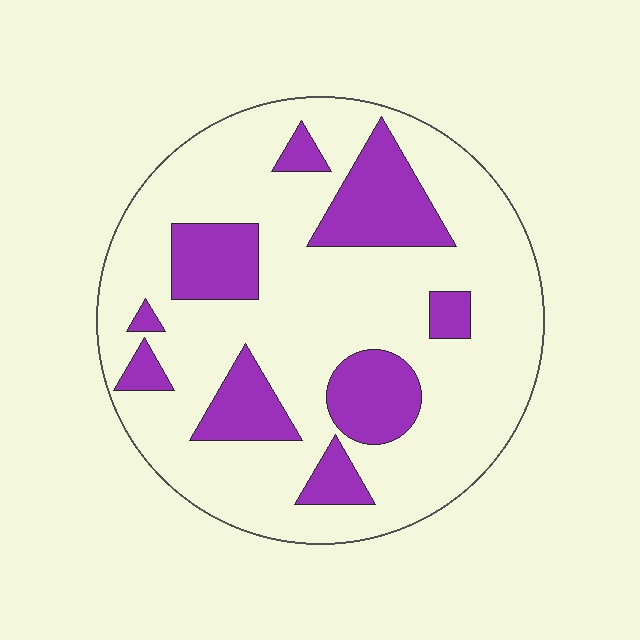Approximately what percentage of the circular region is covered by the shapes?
Approximately 25%.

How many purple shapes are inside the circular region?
9.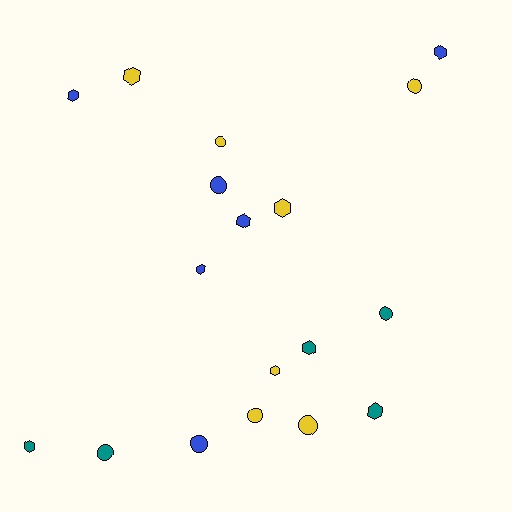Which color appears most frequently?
Yellow, with 7 objects.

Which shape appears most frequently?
Hexagon, with 10 objects.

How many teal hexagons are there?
There are 3 teal hexagons.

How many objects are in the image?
There are 18 objects.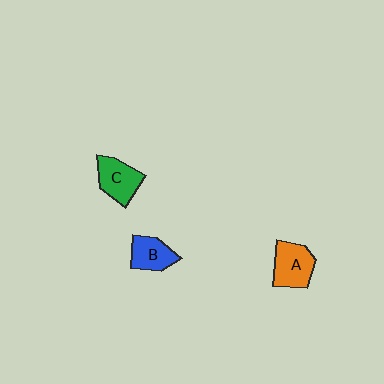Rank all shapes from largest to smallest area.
From largest to smallest: A (orange), C (green), B (blue).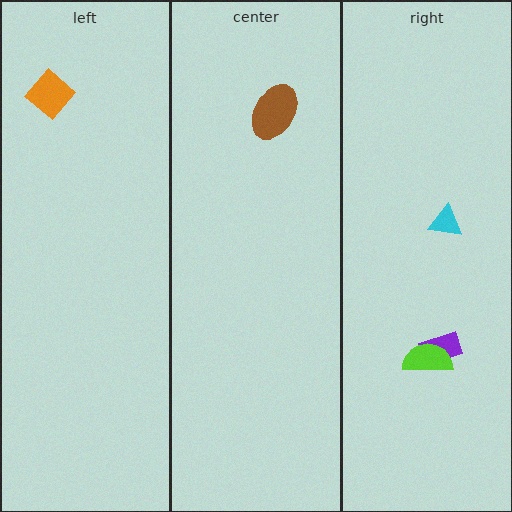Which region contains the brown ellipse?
The center region.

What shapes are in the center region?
The brown ellipse.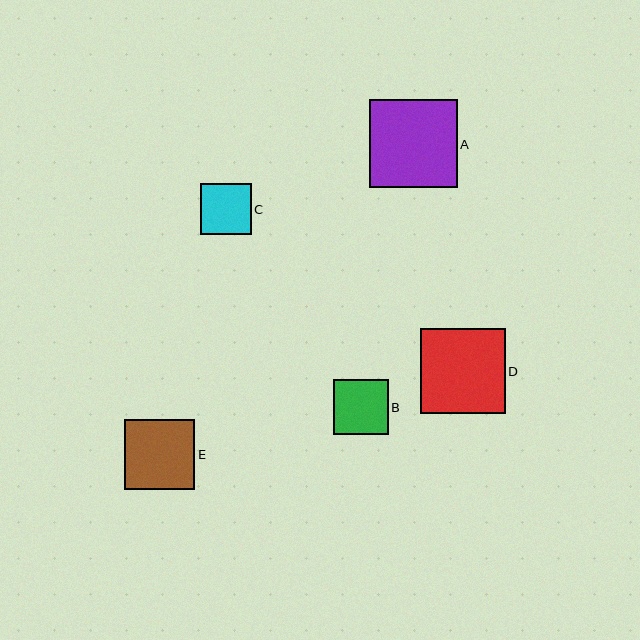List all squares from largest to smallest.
From largest to smallest: A, D, E, B, C.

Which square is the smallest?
Square C is the smallest with a size of approximately 50 pixels.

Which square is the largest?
Square A is the largest with a size of approximately 87 pixels.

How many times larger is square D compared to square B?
Square D is approximately 1.6 times the size of square B.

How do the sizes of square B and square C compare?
Square B and square C are approximately the same size.